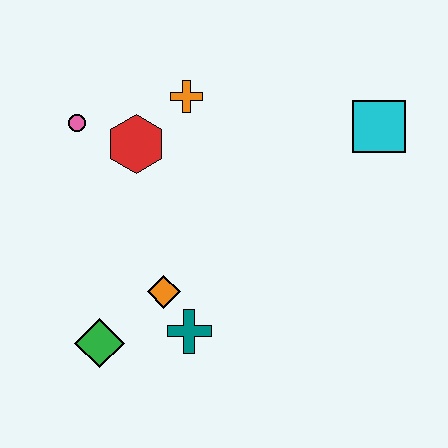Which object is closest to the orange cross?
The red hexagon is closest to the orange cross.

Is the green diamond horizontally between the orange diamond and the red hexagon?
No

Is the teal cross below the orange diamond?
Yes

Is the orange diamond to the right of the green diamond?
Yes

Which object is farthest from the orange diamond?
The cyan square is farthest from the orange diamond.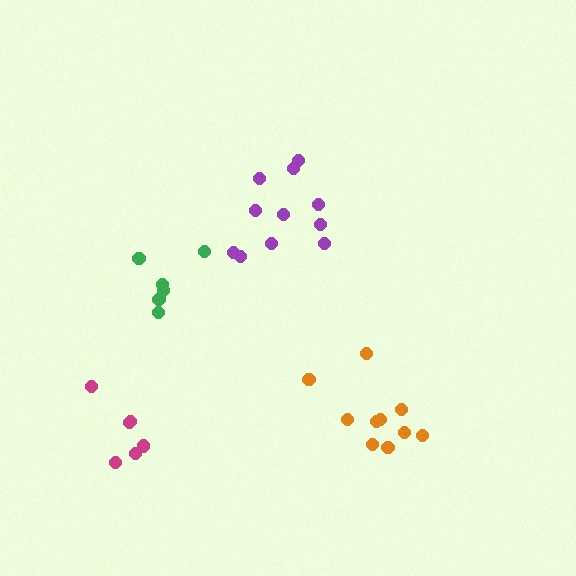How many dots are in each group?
Group 1: 6 dots, Group 2: 6 dots, Group 3: 11 dots, Group 4: 10 dots (33 total).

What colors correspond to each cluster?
The clusters are colored: green, magenta, purple, orange.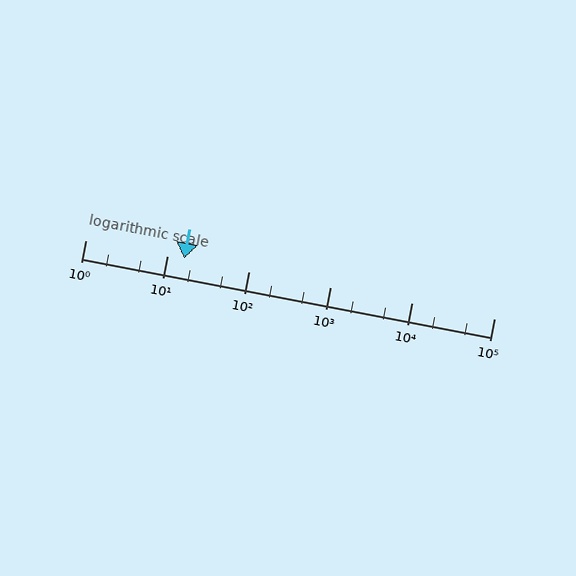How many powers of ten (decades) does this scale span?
The scale spans 5 decades, from 1 to 100000.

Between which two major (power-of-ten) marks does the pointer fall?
The pointer is between 10 and 100.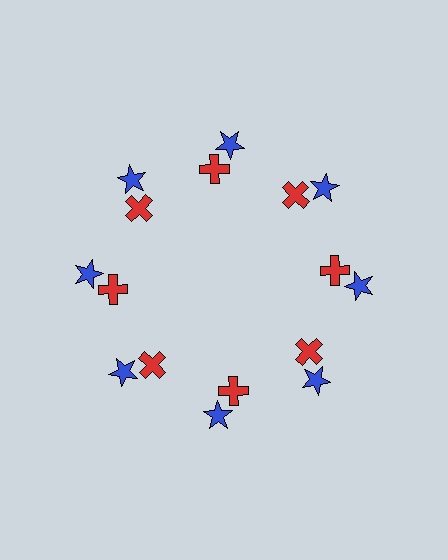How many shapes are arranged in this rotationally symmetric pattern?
There are 16 shapes, arranged in 8 groups of 2.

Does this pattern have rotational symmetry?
Yes, this pattern has 8-fold rotational symmetry. It looks the same after rotating 45 degrees around the center.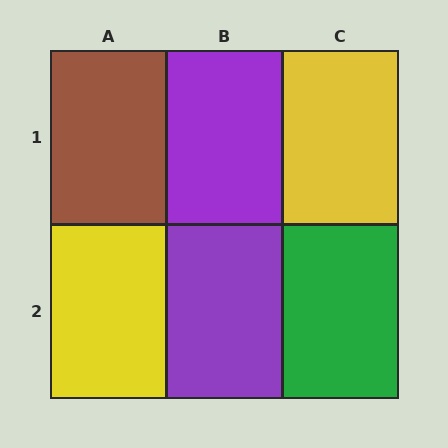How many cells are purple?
2 cells are purple.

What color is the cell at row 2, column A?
Yellow.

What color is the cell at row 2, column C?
Green.